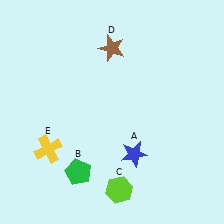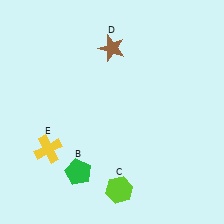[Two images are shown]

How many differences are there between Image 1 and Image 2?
There is 1 difference between the two images.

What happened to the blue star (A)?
The blue star (A) was removed in Image 2. It was in the bottom-right area of Image 1.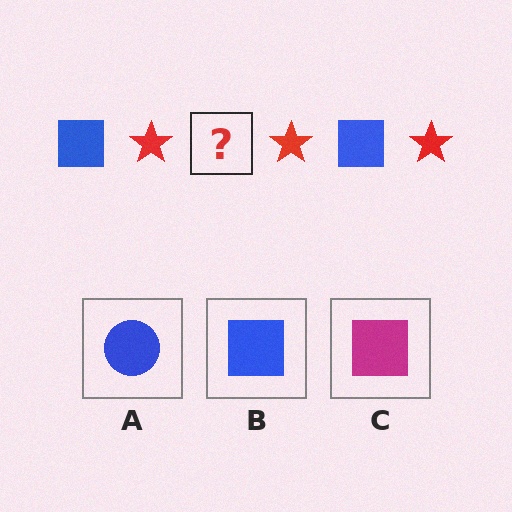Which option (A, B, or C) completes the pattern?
B.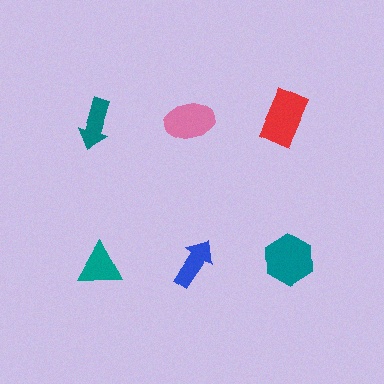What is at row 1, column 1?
A teal arrow.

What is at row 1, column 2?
A pink ellipse.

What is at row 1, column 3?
A red rectangle.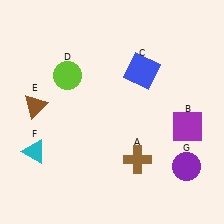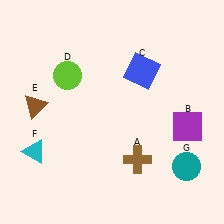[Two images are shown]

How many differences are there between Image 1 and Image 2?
There is 1 difference between the two images.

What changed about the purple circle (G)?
In Image 1, G is purple. In Image 2, it changed to teal.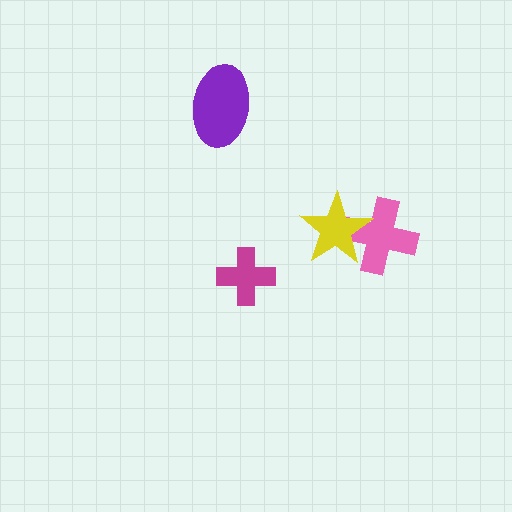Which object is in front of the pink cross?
The yellow star is in front of the pink cross.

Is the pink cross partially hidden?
Yes, it is partially covered by another shape.